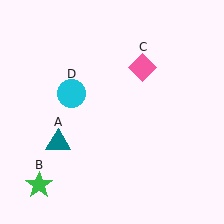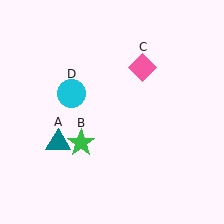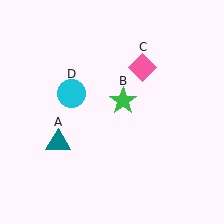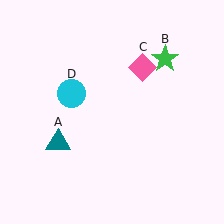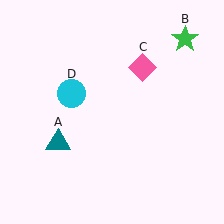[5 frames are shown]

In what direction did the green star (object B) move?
The green star (object B) moved up and to the right.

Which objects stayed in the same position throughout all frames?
Teal triangle (object A) and pink diamond (object C) and cyan circle (object D) remained stationary.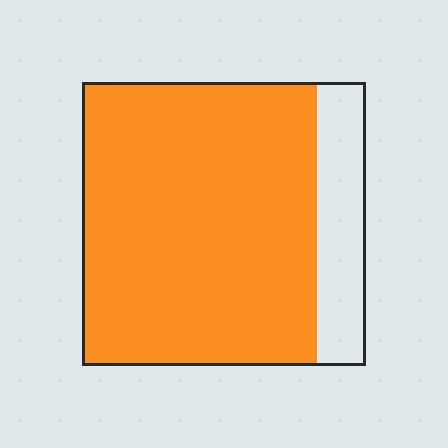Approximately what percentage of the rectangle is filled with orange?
Approximately 85%.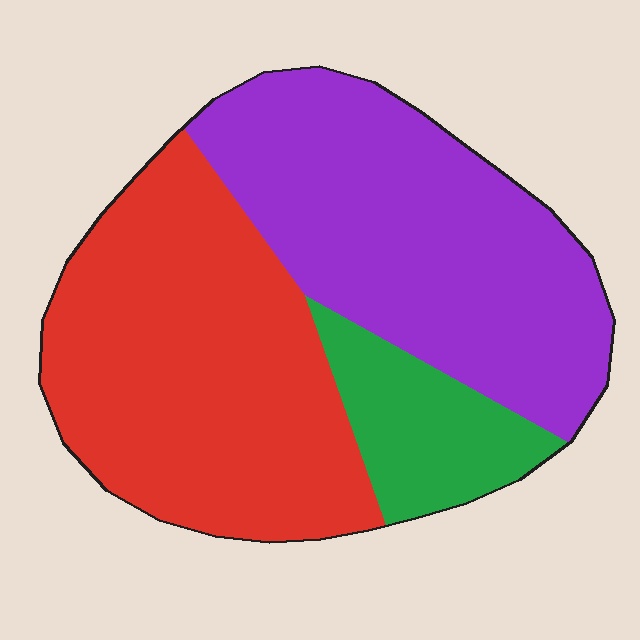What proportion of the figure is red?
Red covers around 45% of the figure.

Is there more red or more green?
Red.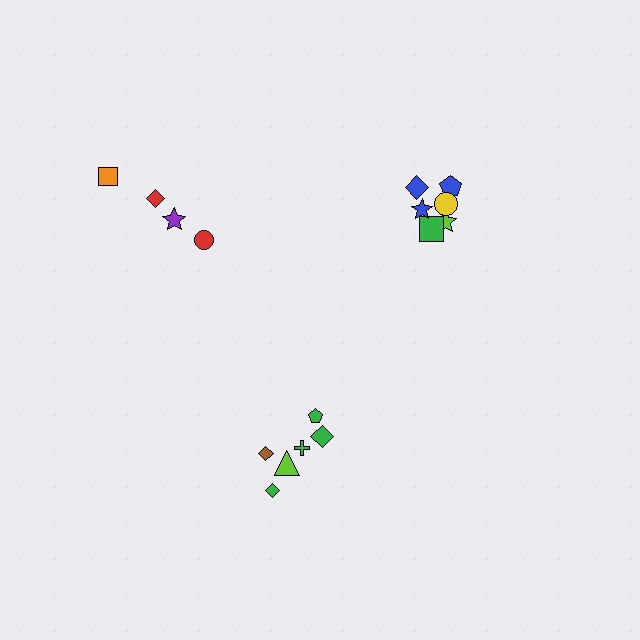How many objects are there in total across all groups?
There are 16 objects.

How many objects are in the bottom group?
There are 6 objects.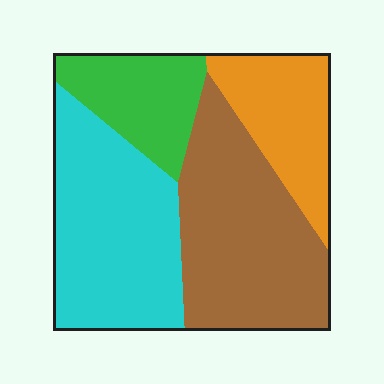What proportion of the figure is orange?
Orange covers roughly 20% of the figure.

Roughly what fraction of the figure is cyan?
Cyan takes up about one third (1/3) of the figure.